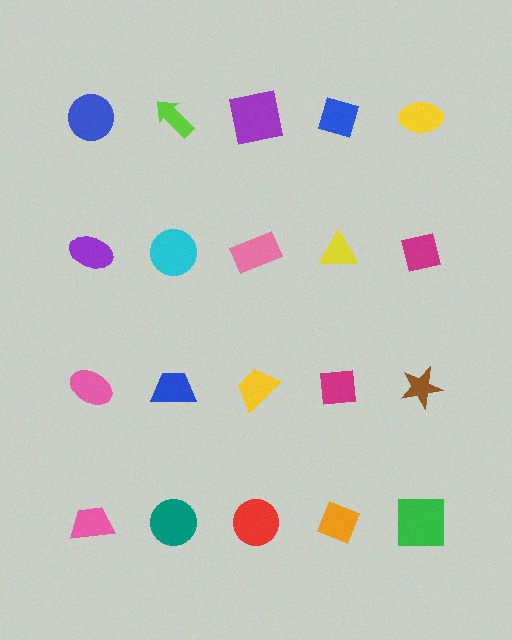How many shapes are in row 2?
5 shapes.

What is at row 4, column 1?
A pink trapezoid.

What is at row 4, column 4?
An orange diamond.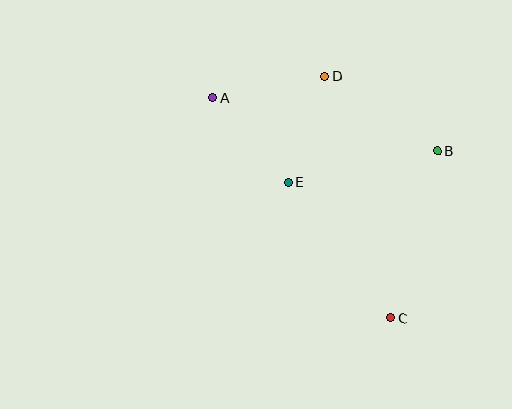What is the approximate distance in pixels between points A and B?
The distance between A and B is approximately 230 pixels.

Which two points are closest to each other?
Points D and E are closest to each other.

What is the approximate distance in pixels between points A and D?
The distance between A and D is approximately 113 pixels.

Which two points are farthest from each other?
Points A and C are farthest from each other.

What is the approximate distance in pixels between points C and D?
The distance between C and D is approximately 250 pixels.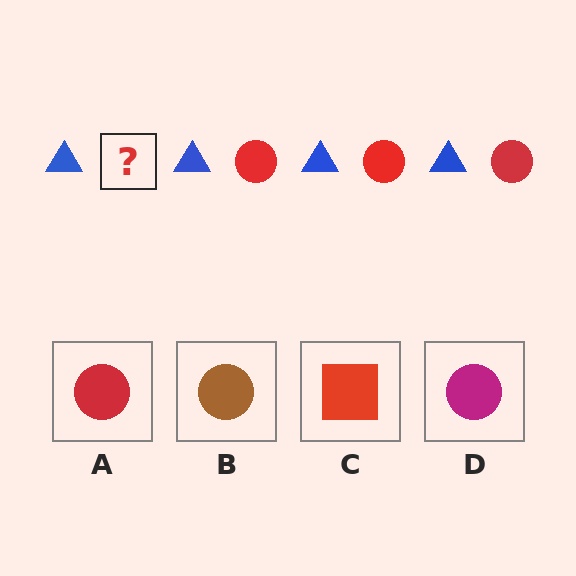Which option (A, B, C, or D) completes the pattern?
A.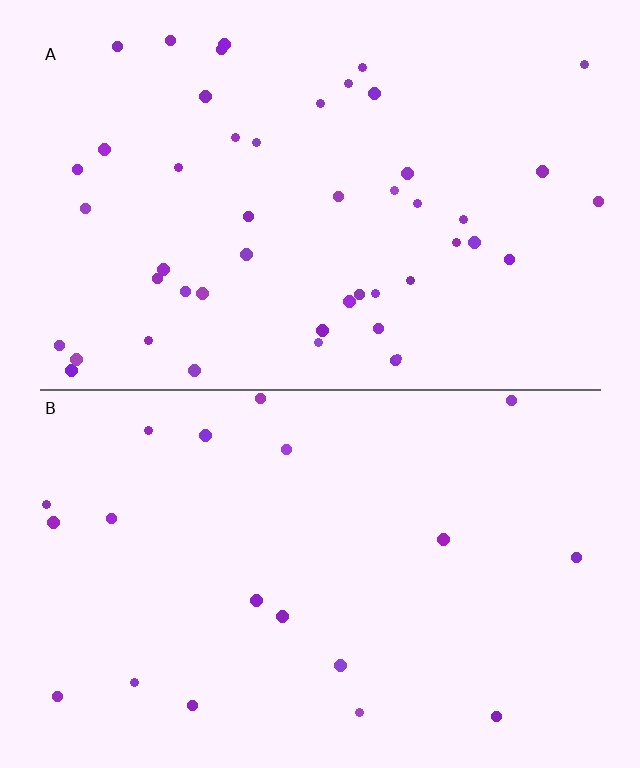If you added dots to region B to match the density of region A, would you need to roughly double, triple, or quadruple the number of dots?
Approximately double.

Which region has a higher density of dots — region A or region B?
A (the top).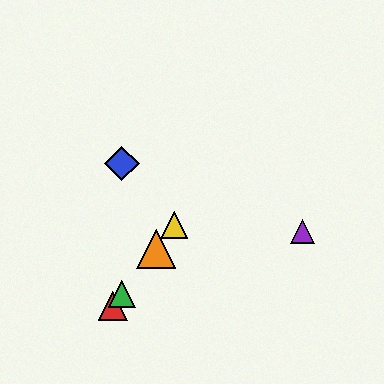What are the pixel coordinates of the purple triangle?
The purple triangle is at (302, 232).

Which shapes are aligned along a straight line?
The red triangle, the green triangle, the yellow triangle, the orange triangle are aligned along a straight line.